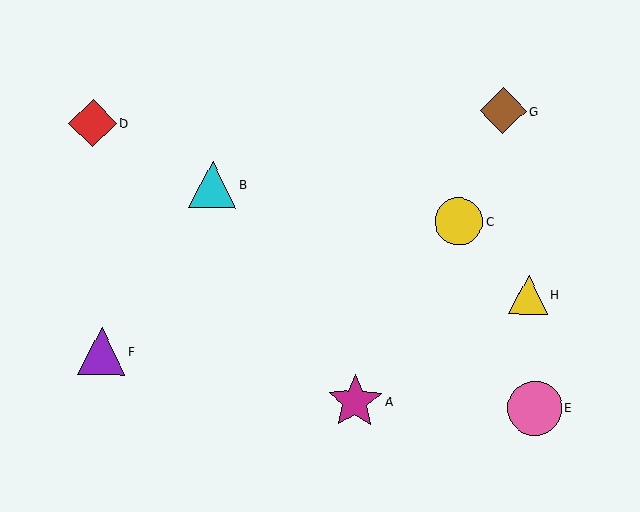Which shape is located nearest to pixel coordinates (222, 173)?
The cyan triangle (labeled B) at (213, 185) is nearest to that location.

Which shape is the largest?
The magenta star (labeled A) is the largest.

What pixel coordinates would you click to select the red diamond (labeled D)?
Click at (93, 123) to select the red diamond D.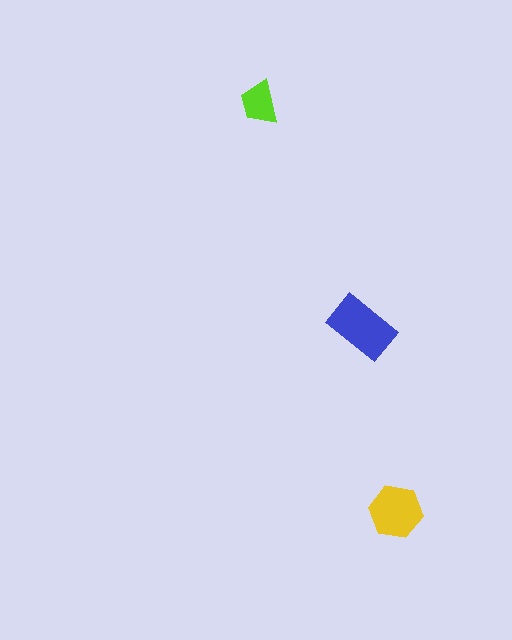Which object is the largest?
The blue rectangle.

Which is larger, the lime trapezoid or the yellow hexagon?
The yellow hexagon.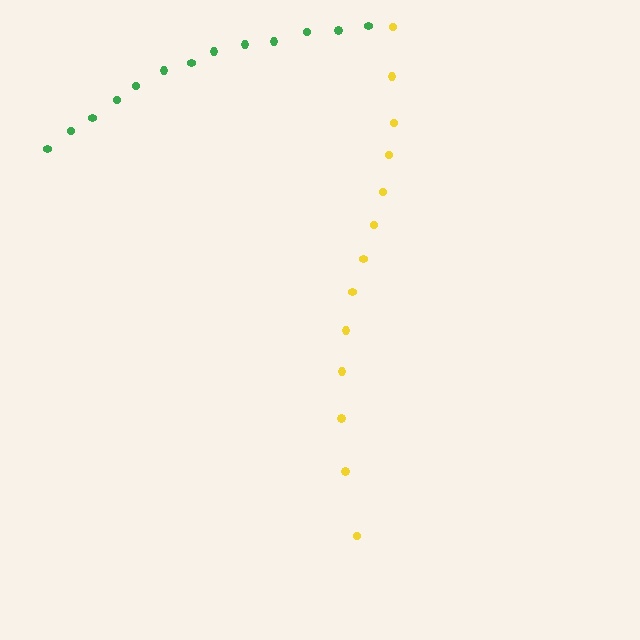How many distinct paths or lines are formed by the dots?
There are 2 distinct paths.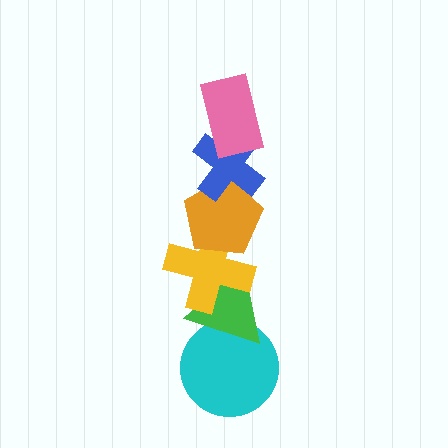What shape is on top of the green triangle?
The yellow cross is on top of the green triangle.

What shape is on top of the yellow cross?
The orange pentagon is on top of the yellow cross.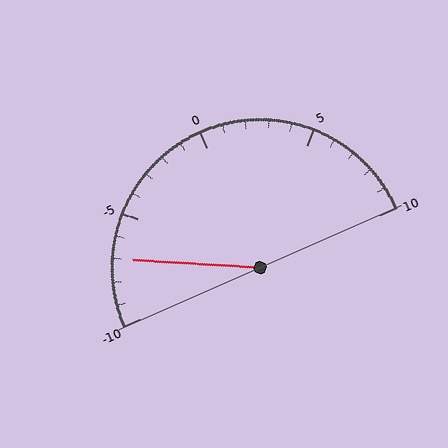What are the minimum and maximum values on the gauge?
The gauge ranges from -10 to 10.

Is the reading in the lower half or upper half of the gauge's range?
The reading is in the lower half of the range (-10 to 10).